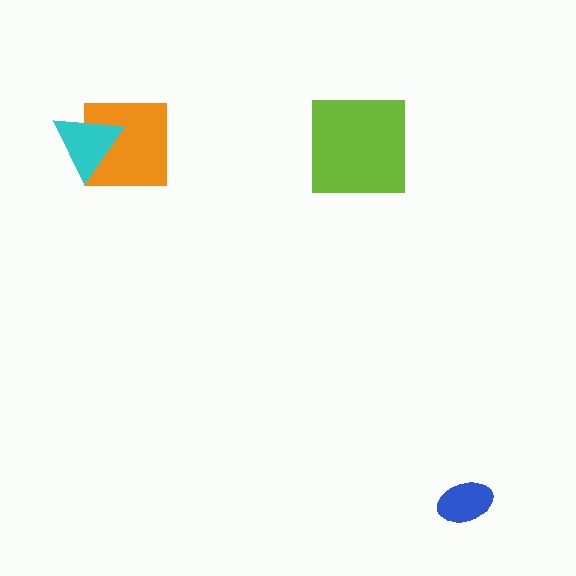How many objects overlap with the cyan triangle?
1 object overlaps with the cyan triangle.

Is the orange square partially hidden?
Yes, it is partially covered by another shape.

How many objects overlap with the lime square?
0 objects overlap with the lime square.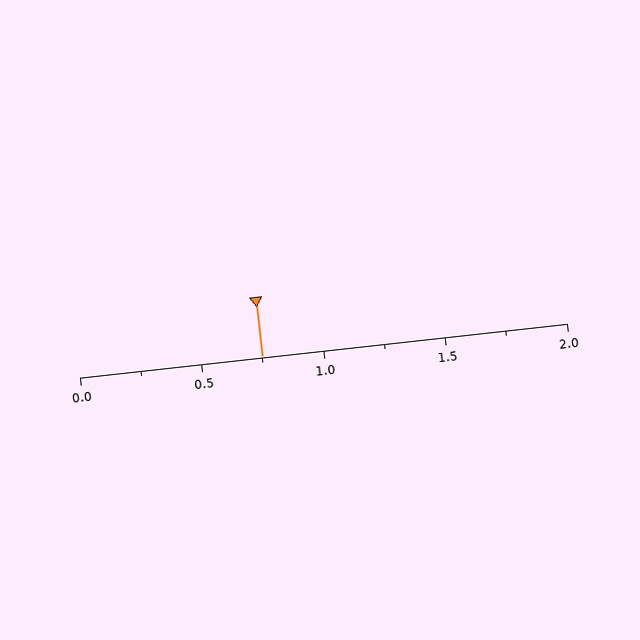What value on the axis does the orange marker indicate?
The marker indicates approximately 0.75.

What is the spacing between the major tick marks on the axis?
The major ticks are spaced 0.5 apart.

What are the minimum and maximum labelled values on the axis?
The axis runs from 0.0 to 2.0.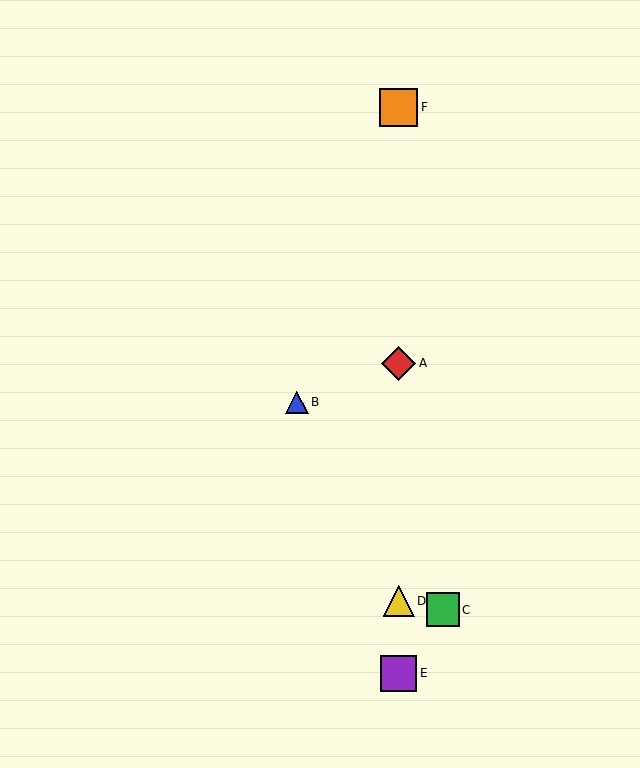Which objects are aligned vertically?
Objects A, D, E, F are aligned vertically.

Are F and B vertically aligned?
No, F is at x≈399 and B is at x≈297.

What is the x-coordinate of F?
Object F is at x≈399.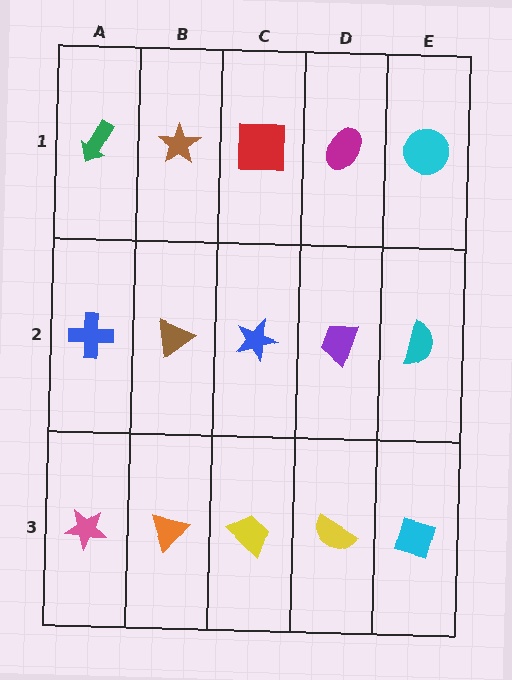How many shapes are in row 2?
5 shapes.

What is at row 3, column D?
A yellow semicircle.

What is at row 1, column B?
A brown star.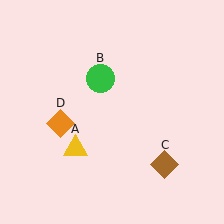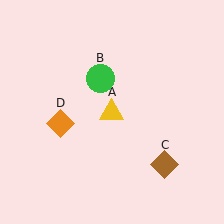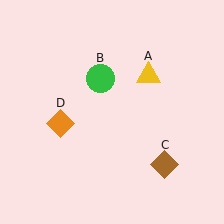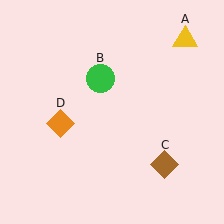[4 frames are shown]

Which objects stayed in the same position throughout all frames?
Green circle (object B) and brown diamond (object C) and orange diamond (object D) remained stationary.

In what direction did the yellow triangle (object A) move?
The yellow triangle (object A) moved up and to the right.